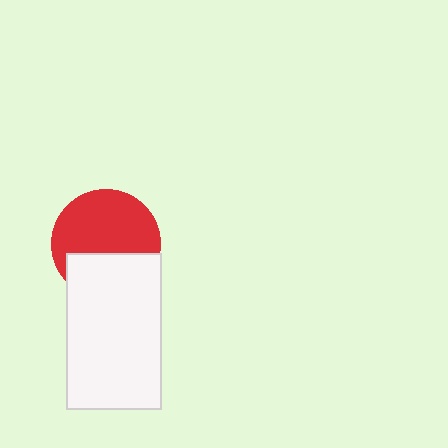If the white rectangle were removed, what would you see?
You would see the complete red circle.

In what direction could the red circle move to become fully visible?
The red circle could move up. That would shift it out from behind the white rectangle entirely.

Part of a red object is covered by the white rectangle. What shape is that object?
It is a circle.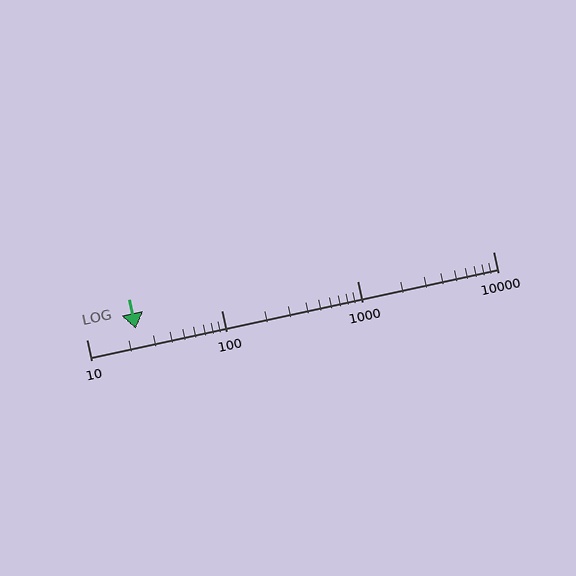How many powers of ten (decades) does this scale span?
The scale spans 3 decades, from 10 to 10000.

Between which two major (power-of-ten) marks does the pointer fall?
The pointer is between 10 and 100.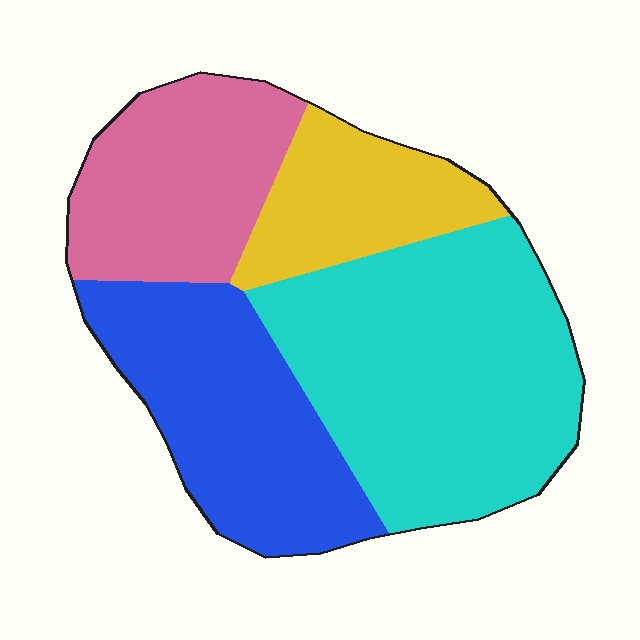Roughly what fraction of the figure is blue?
Blue covers about 25% of the figure.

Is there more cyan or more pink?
Cyan.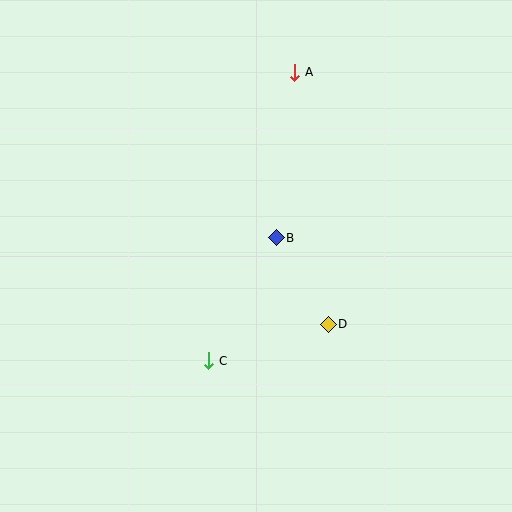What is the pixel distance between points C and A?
The distance between C and A is 301 pixels.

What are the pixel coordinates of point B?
Point B is at (276, 238).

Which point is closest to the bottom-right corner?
Point D is closest to the bottom-right corner.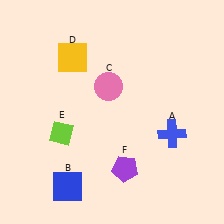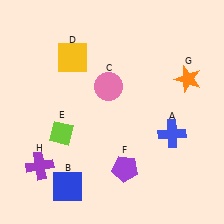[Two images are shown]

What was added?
An orange star (G), a purple cross (H) were added in Image 2.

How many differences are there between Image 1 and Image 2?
There are 2 differences between the two images.